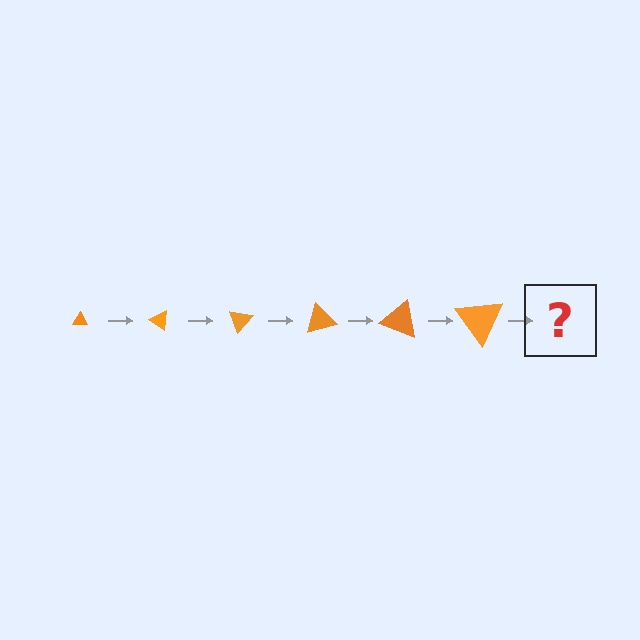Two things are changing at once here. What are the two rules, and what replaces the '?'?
The two rules are that the triangle grows larger each step and it rotates 35 degrees each step. The '?' should be a triangle, larger than the previous one and rotated 210 degrees from the start.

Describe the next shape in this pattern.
It should be a triangle, larger than the previous one and rotated 210 degrees from the start.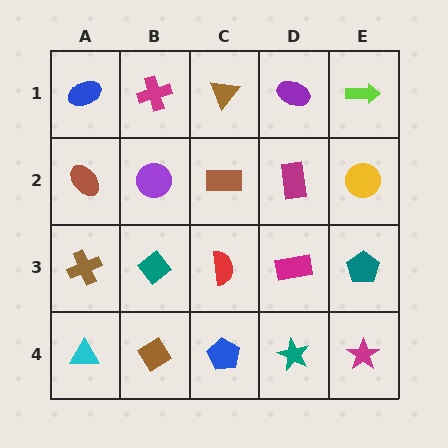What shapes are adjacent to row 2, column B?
A magenta cross (row 1, column B), a teal diamond (row 3, column B), a brown ellipse (row 2, column A), a brown rectangle (row 2, column C).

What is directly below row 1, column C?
A brown rectangle.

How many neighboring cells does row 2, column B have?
4.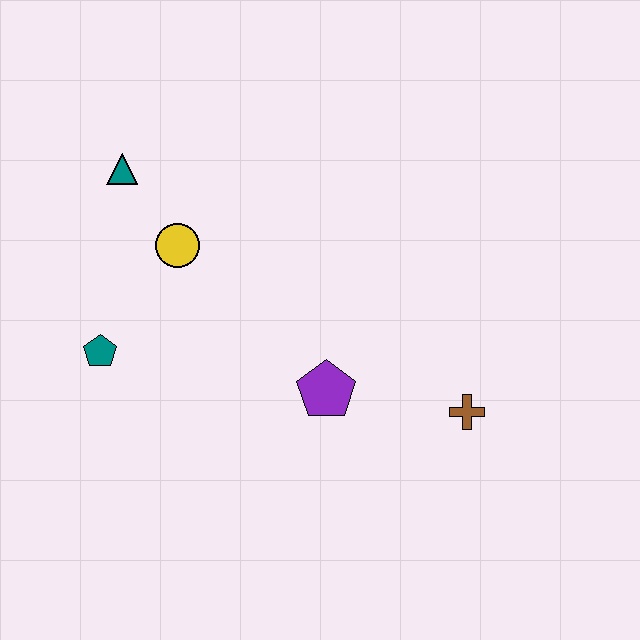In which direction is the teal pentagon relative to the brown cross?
The teal pentagon is to the left of the brown cross.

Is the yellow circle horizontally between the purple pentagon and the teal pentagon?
Yes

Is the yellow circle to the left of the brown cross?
Yes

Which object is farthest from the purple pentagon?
The teal triangle is farthest from the purple pentagon.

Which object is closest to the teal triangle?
The yellow circle is closest to the teal triangle.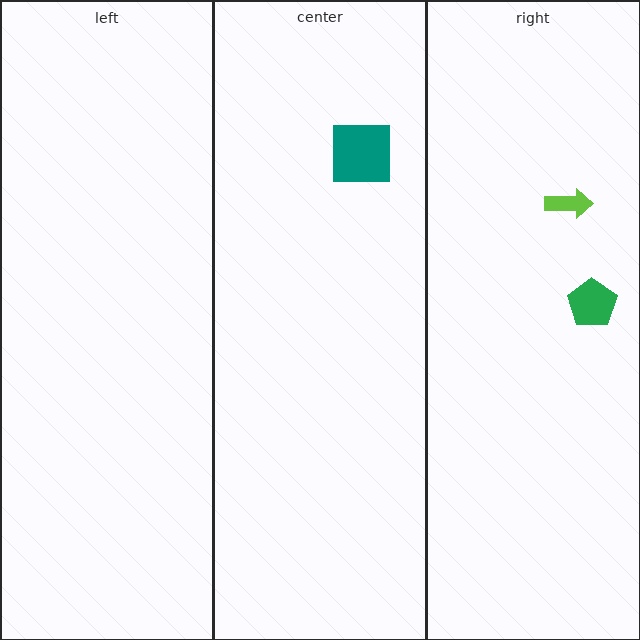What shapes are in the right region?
The lime arrow, the green pentagon.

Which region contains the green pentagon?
The right region.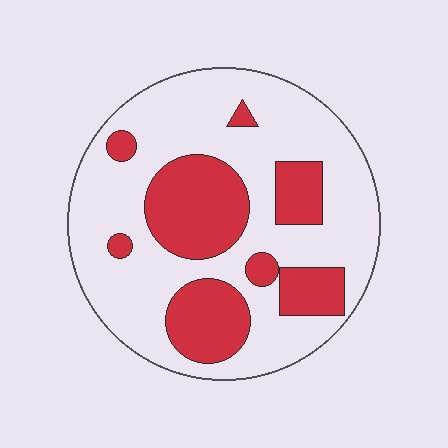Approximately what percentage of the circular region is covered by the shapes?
Approximately 30%.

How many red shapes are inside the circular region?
8.